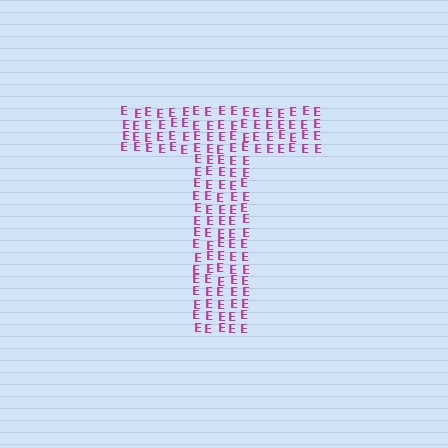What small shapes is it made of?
It is made of small letter E's.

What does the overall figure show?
The overall figure shows the letter T.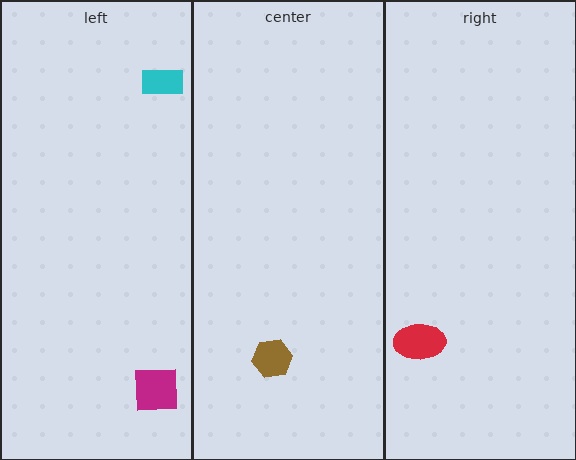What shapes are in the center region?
The brown hexagon.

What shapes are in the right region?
The red ellipse.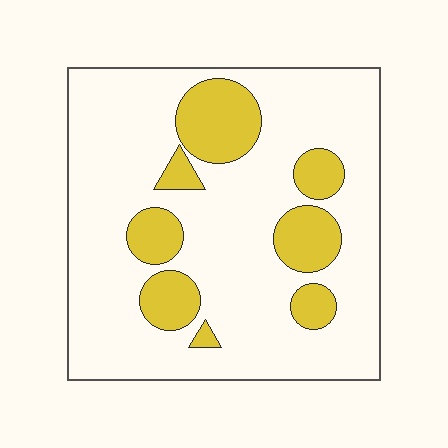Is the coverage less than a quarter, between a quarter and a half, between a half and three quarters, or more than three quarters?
Less than a quarter.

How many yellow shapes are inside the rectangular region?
8.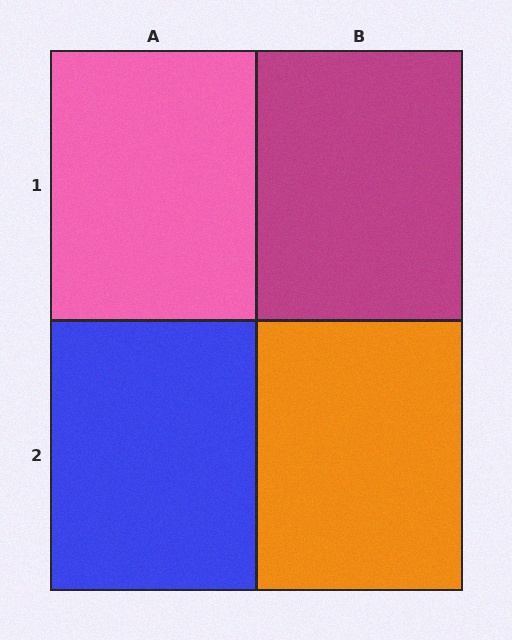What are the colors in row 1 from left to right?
Pink, magenta.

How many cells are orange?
1 cell is orange.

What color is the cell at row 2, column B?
Orange.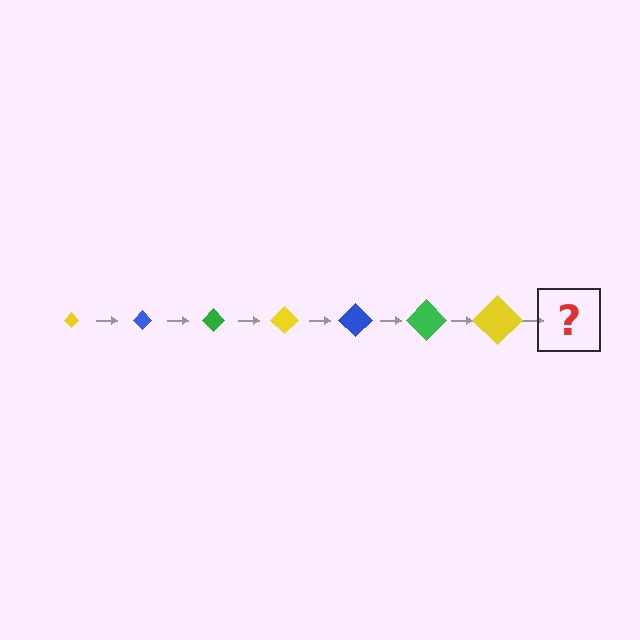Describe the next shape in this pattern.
It should be a blue diamond, larger than the previous one.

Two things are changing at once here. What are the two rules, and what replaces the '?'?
The two rules are that the diamond grows larger each step and the color cycles through yellow, blue, and green. The '?' should be a blue diamond, larger than the previous one.